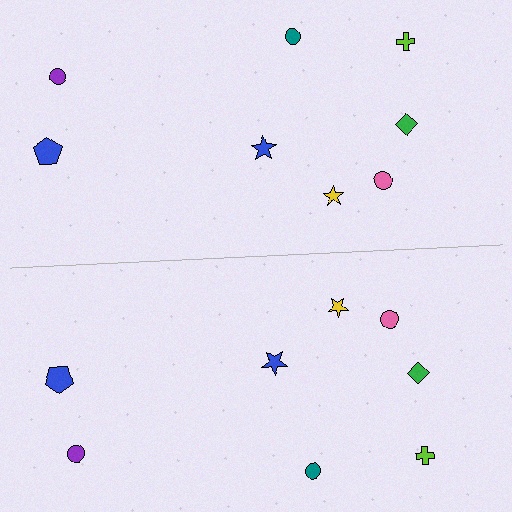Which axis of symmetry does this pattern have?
The pattern has a horizontal axis of symmetry running through the center of the image.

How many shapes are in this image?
There are 16 shapes in this image.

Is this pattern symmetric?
Yes, this pattern has bilateral (reflection) symmetry.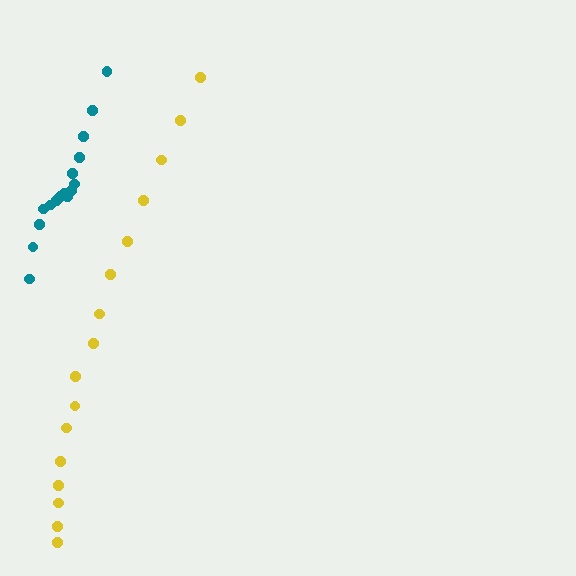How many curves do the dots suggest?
There are 2 distinct paths.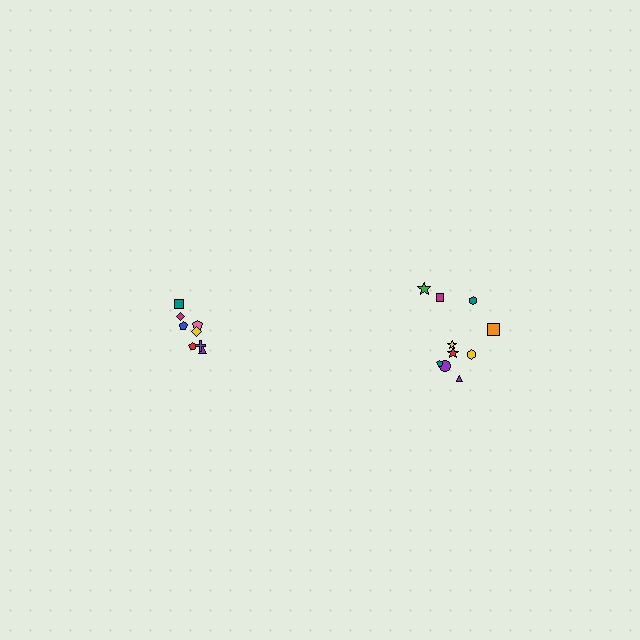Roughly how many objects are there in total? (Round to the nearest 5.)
Roughly 20 objects in total.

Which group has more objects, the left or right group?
The right group.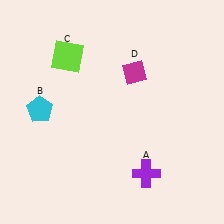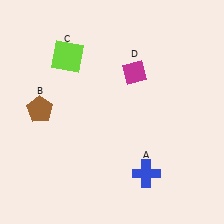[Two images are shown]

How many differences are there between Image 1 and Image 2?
There are 2 differences between the two images.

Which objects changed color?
A changed from purple to blue. B changed from cyan to brown.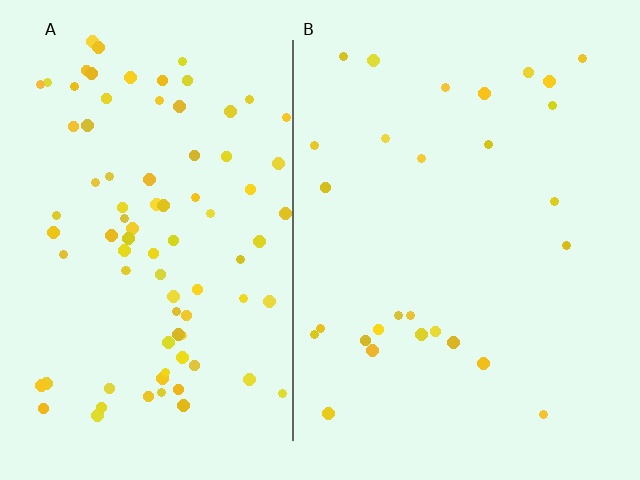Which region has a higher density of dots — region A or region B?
A (the left).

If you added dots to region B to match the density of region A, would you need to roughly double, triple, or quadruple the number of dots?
Approximately triple.